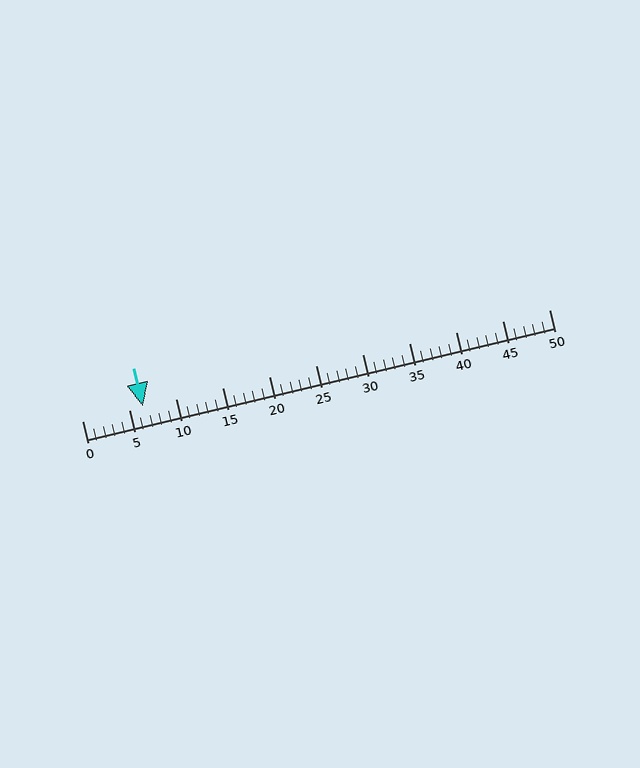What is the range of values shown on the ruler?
The ruler shows values from 0 to 50.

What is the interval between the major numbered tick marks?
The major tick marks are spaced 5 units apart.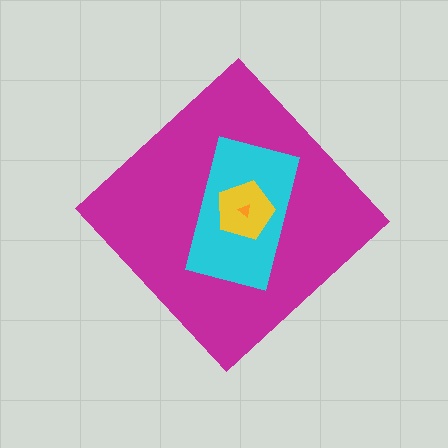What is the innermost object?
The orange triangle.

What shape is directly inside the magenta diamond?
The cyan rectangle.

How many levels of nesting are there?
4.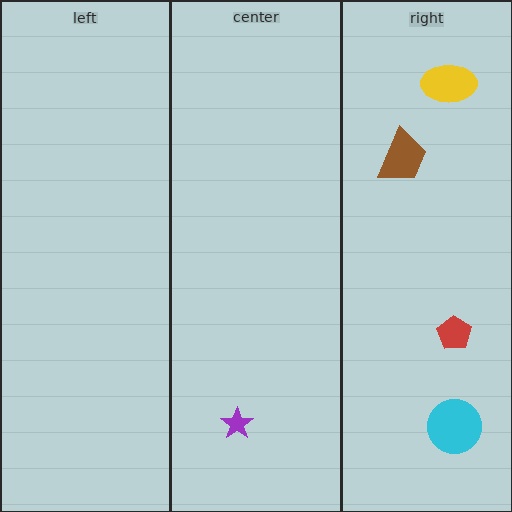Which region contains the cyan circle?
The right region.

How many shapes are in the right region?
4.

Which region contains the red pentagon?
The right region.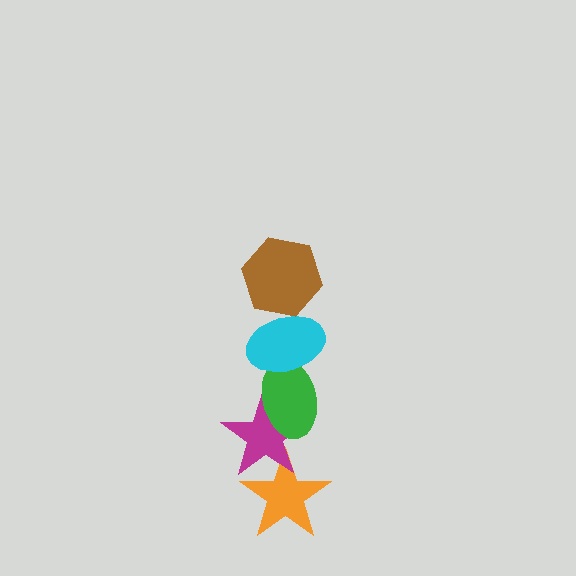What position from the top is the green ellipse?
The green ellipse is 3rd from the top.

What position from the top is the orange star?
The orange star is 5th from the top.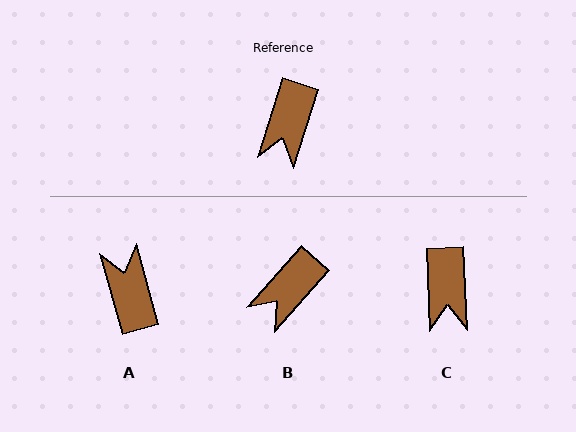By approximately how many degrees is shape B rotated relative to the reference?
Approximately 24 degrees clockwise.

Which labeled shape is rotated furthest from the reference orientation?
A, about 146 degrees away.